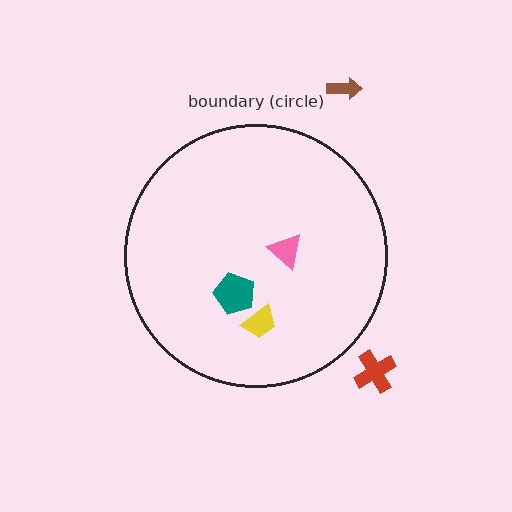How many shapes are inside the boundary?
3 inside, 2 outside.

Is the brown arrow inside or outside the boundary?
Outside.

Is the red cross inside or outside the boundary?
Outside.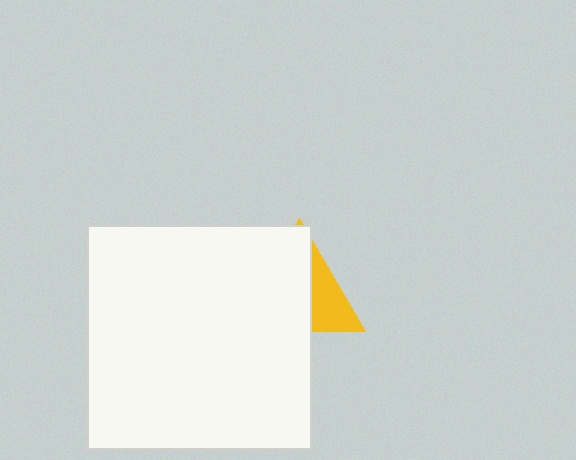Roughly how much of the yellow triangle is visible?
A small part of it is visible (roughly 34%).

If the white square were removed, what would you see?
You would see the complete yellow triangle.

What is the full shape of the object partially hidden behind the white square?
The partially hidden object is a yellow triangle.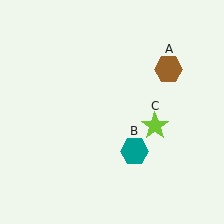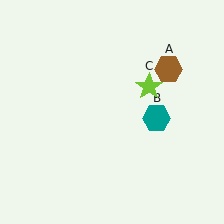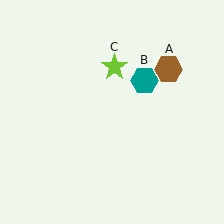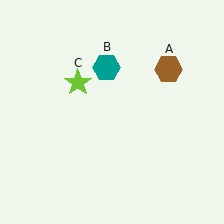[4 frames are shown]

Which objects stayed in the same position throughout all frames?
Brown hexagon (object A) remained stationary.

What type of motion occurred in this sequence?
The teal hexagon (object B), lime star (object C) rotated counterclockwise around the center of the scene.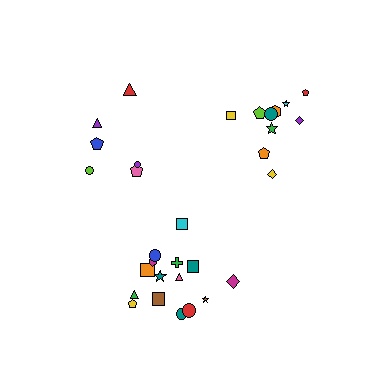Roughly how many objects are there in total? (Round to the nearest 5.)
Roughly 30 objects in total.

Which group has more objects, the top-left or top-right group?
The top-right group.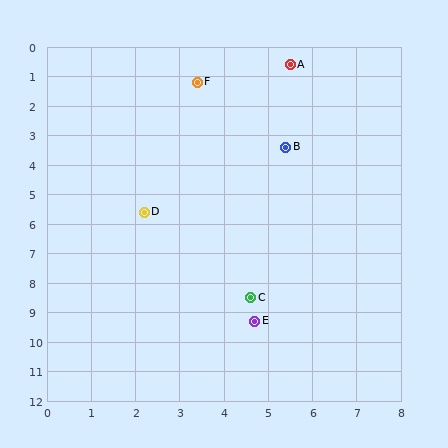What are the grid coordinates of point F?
Point F is at approximately (3.4, 1.2).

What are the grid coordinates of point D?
Point D is at approximately (2.2, 5.6).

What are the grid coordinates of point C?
Point C is at approximately (4.6, 8.5).